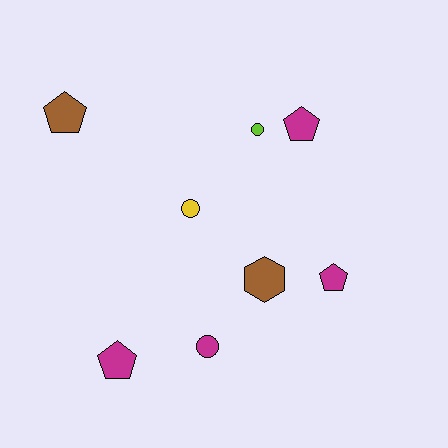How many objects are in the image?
There are 8 objects.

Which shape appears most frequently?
Pentagon, with 4 objects.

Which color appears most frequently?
Magenta, with 4 objects.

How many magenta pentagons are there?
There are 3 magenta pentagons.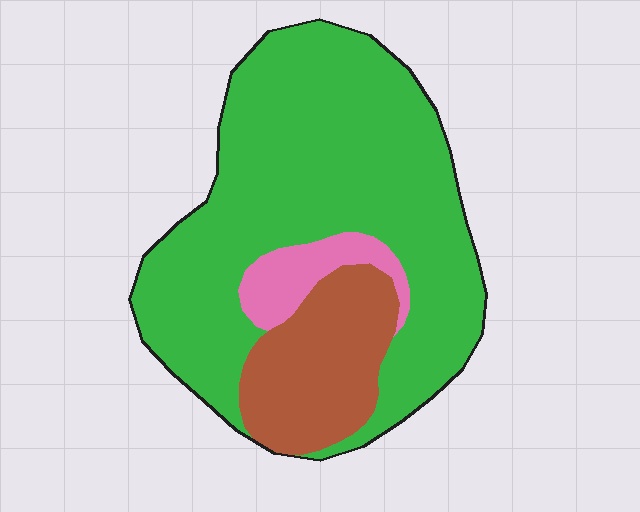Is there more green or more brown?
Green.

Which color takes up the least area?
Pink, at roughly 10%.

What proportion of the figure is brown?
Brown covers roughly 20% of the figure.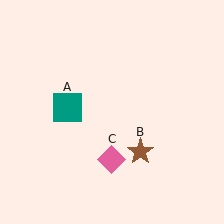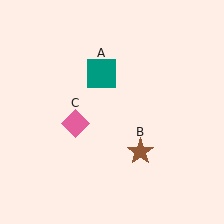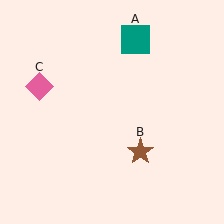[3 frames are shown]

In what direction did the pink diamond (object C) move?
The pink diamond (object C) moved up and to the left.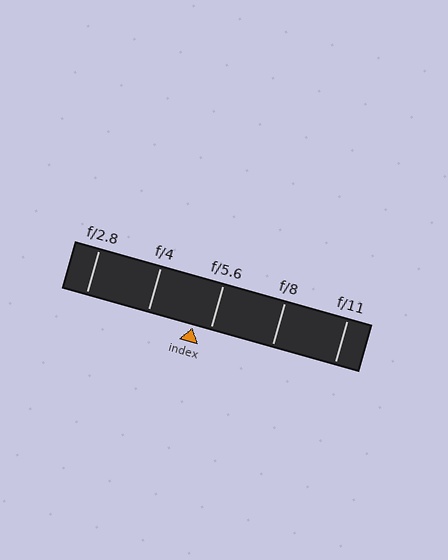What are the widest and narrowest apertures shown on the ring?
The widest aperture shown is f/2.8 and the narrowest is f/11.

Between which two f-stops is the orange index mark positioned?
The index mark is between f/4 and f/5.6.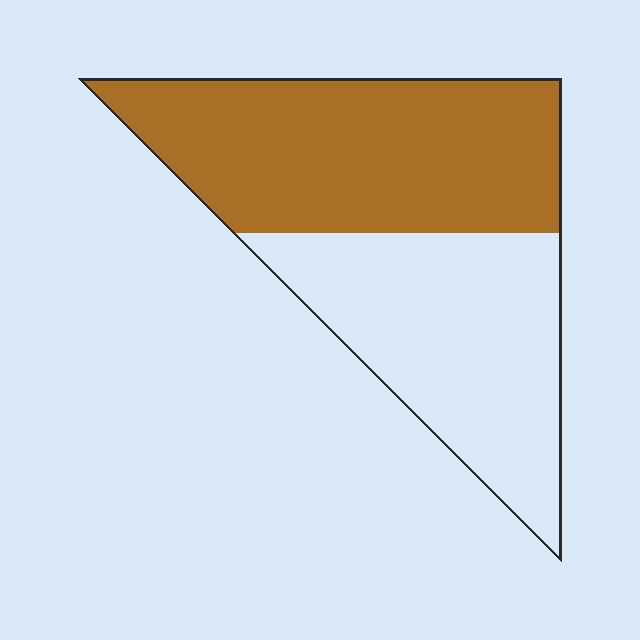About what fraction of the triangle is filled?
About one half (1/2).